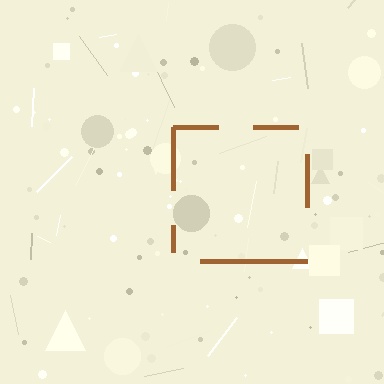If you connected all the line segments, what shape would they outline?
They would outline a square.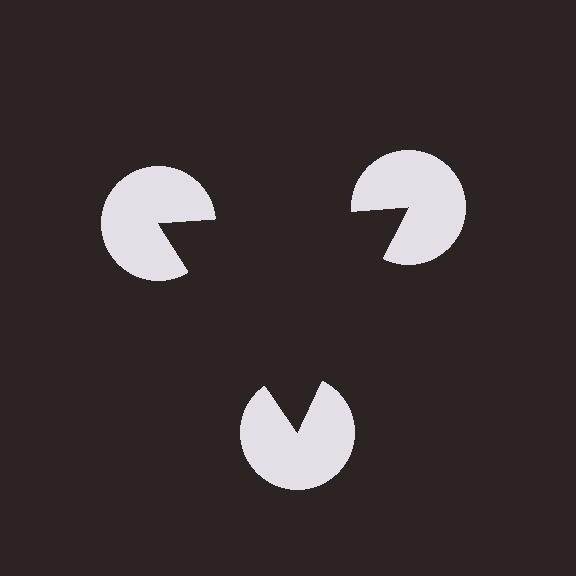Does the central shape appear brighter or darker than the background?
It typically appears slightly darker than the background, even though no actual brightness change is drawn.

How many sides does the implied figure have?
3 sides.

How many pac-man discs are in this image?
There are 3 — one at each vertex of the illusory triangle.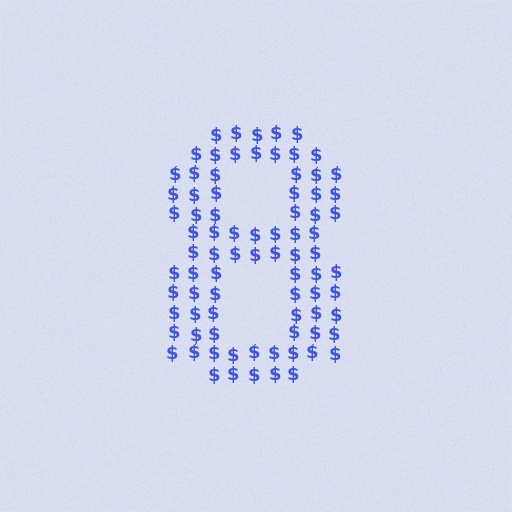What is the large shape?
The large shape is the digit 8.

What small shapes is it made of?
It is made of small dollar signs.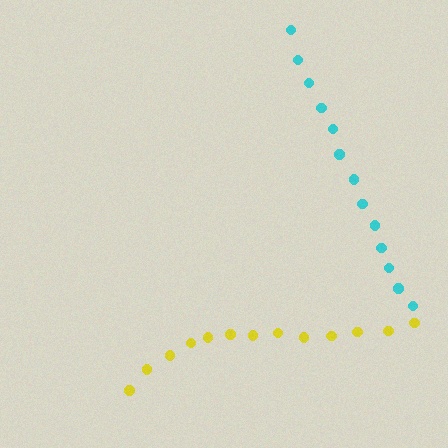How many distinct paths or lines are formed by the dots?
There are 2 distinct paths.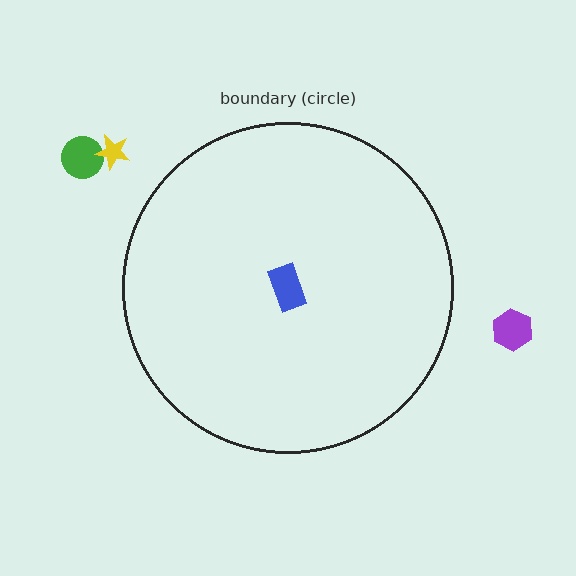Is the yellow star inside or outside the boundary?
Outside.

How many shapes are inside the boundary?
1 inside, 3 outside.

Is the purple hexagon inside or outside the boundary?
Outside.